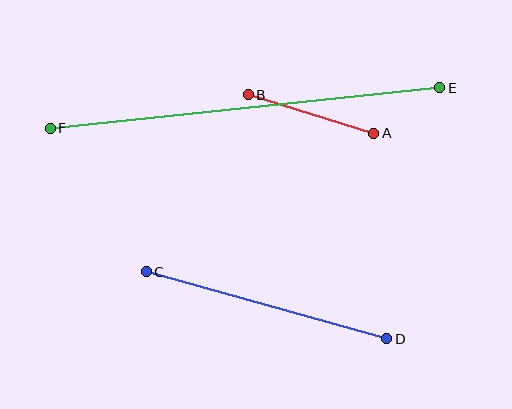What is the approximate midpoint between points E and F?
The midpoint is at approximately (245, 108) pixels.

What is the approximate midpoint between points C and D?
The midpoint is at approximately (267, 305) pixels.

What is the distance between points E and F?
The distance is approximately 392 pixels.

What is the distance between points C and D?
The distance is approximately 250 pixels.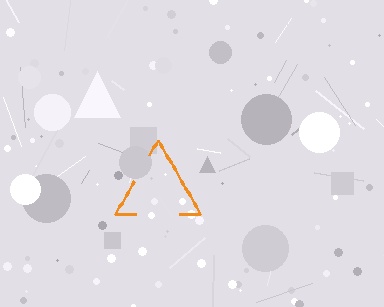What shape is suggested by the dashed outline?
The dashed outline suggests a triangle.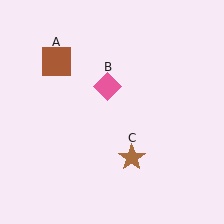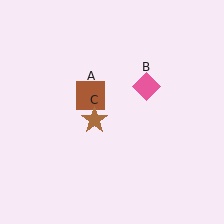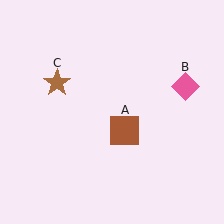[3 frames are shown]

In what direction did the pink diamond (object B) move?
The pink diamond (object B) moved right.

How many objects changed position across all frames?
3 objects changed position: brown square (object A), pink diamond (object B), brown star (object C).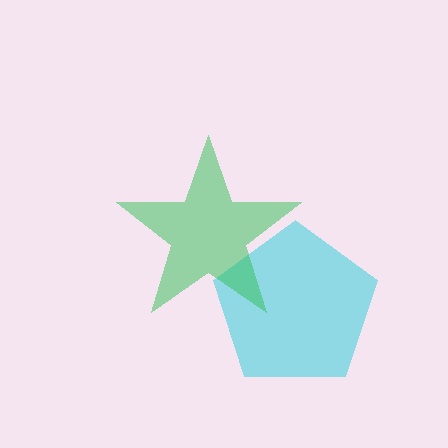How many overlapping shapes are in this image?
There are 2 overlapping shapes in the image.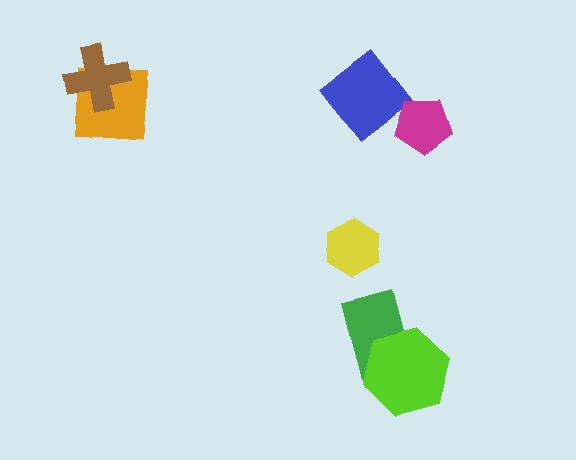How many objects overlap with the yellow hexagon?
0 objects overlap with the yellow hexagon.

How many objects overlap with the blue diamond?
0 objects overlap with the blue diamond.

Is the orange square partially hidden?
Yes, it is partially covered by another shape.